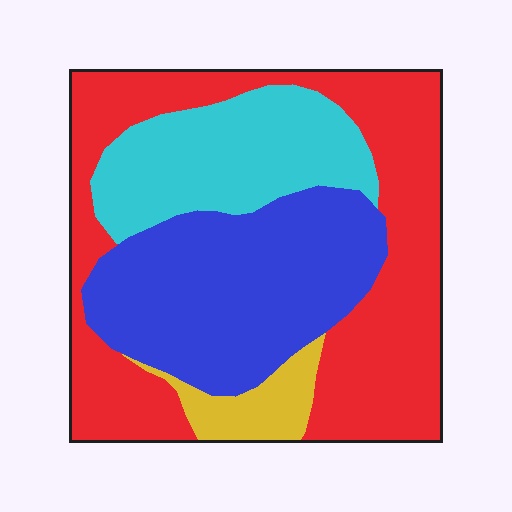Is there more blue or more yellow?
Blue.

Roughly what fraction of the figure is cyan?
Cyan takes up less than a quarter of the figure.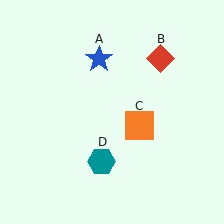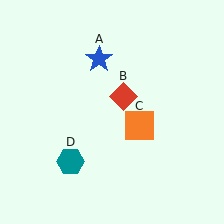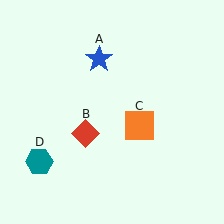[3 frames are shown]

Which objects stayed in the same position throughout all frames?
Blue star (object A) and orange square (object C) remained stationary.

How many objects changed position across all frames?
2 objects changed position: red diamond (object B), teal hexagon (object D).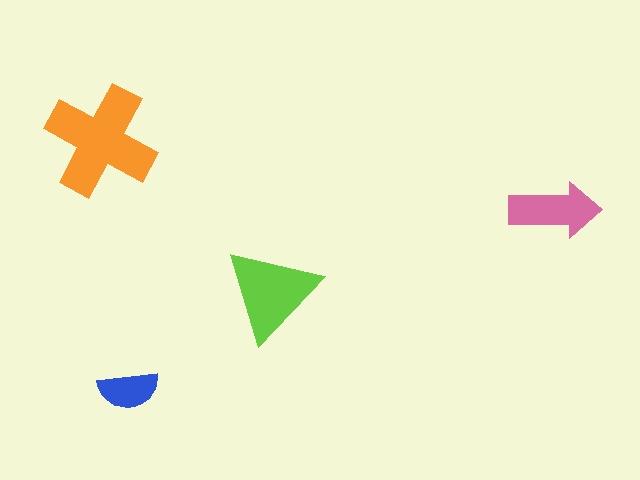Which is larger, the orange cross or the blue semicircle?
The orange cross.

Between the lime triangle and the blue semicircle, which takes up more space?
The lime triangle.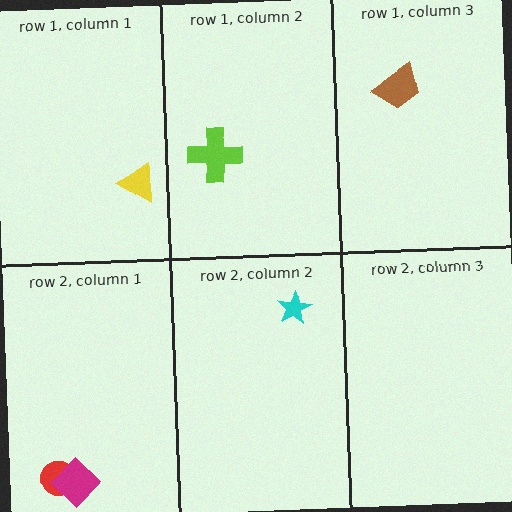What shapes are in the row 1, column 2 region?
The lime cross.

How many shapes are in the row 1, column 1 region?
1.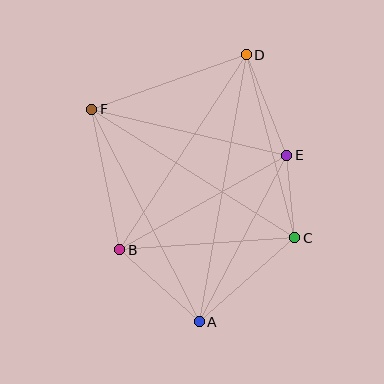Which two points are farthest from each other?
Points A and D are farthest from each other.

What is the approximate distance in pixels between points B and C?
The distance between B and C is approximately 175 pixels.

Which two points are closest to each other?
Points C and E are closest to each other.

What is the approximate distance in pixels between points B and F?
The distance between B and F is approximately 143 pixels.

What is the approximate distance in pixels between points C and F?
The distance between C and F is approximately 240 pixels.